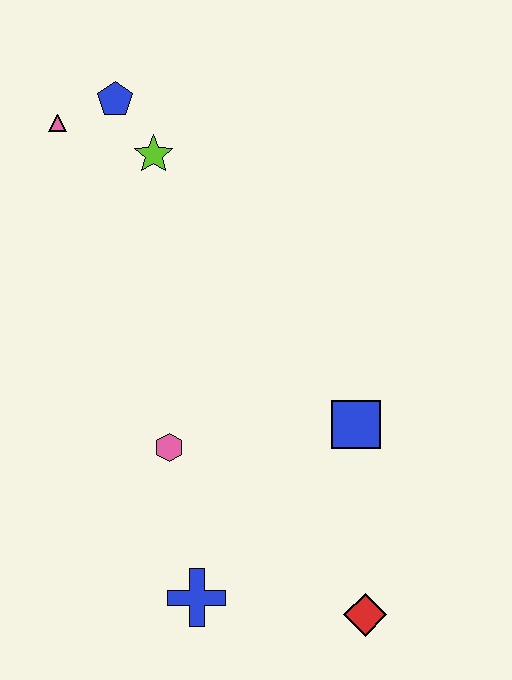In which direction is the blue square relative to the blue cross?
The blue square is above the blue cross.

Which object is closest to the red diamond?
The blue cross is closest to the red diamond.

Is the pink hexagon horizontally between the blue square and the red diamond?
No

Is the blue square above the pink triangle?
No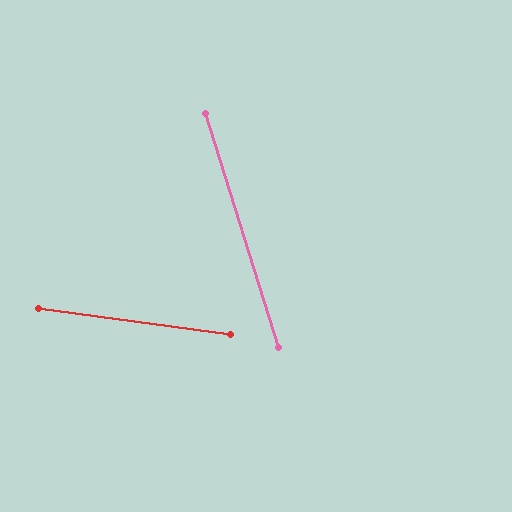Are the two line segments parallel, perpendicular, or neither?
Neither parallel nor perpendicular — they differ by about 65°.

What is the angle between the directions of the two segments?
Approximately 65 degrees.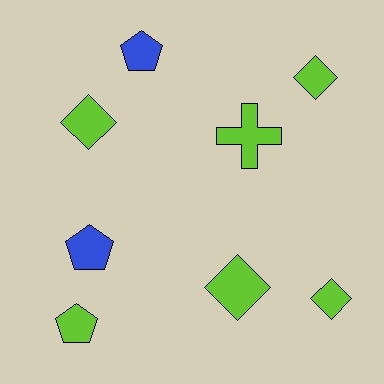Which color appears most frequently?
Lime, with 6 objects.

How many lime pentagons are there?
There is 1 lime pentagon.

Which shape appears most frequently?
Diamond, with 4 objects.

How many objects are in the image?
There are 8 objects.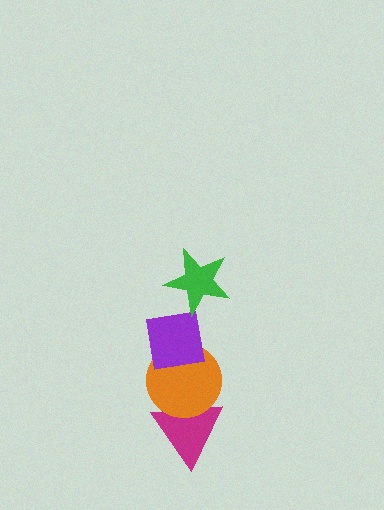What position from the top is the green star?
The green star is 1st from the top.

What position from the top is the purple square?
The purple square is 2nd from the top.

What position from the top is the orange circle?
The orange circle is 3rd from the top.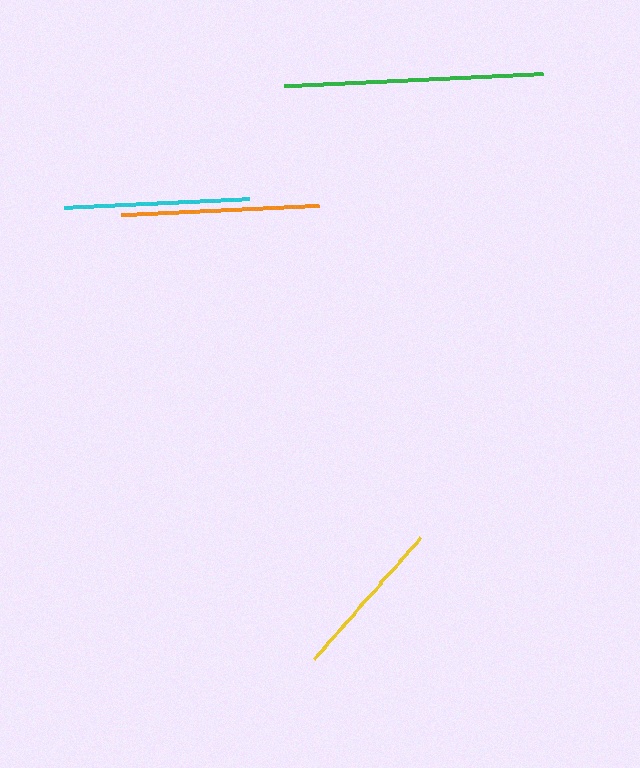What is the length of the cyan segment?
The cyan segment is approximately 186 pixels long.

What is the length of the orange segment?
The orange segment is approximately 197 pixels long.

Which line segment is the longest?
The green line is the longest at approximately 259 pixels.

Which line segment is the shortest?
The yellow line is the shortest at approximately 162 pixels.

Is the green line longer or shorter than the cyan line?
The green line is longer than the cyan line.